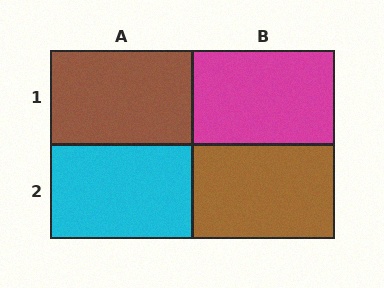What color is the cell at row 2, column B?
Brown.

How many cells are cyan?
1 cell is cyan.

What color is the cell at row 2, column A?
Cyan.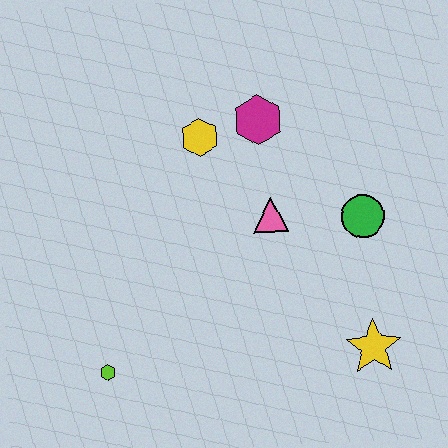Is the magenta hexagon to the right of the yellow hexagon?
Yes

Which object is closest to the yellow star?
The green circle is closest to the yellow star.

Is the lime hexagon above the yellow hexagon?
No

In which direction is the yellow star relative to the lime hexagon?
The yellow star is to the right of the lime hexagon.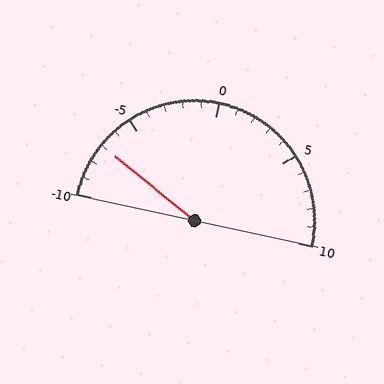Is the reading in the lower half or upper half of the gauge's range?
The reading is in the lower half of the range (-10 to 10).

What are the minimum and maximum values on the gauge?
The gauge ranges from -10 to 10.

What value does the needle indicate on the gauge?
The needle indicates approximately -7.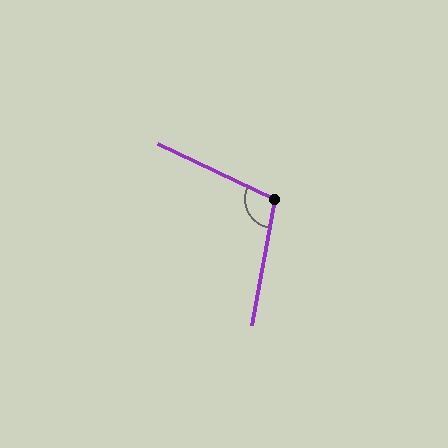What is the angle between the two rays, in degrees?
Approximately 105 degrees.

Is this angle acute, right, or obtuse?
It is obtuse.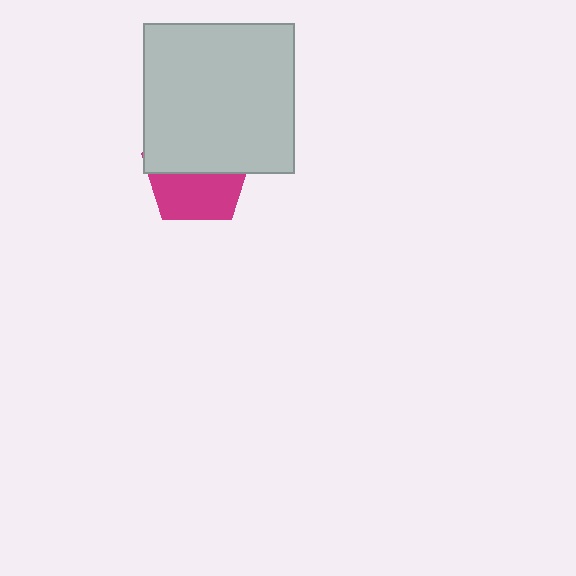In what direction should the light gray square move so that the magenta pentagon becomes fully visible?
The light gray square should move up. That is the shortest direction to clear the overlap and leave the magenta pentagon fully visible.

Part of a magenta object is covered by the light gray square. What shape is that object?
It is a pentagon.